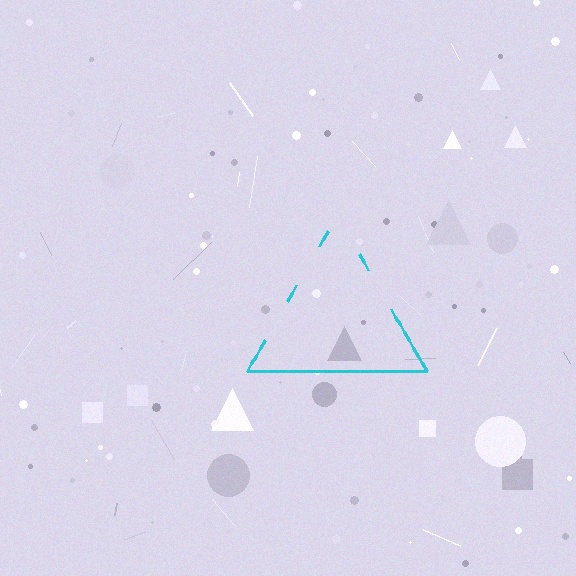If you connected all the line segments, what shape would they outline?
They would outline a triangle.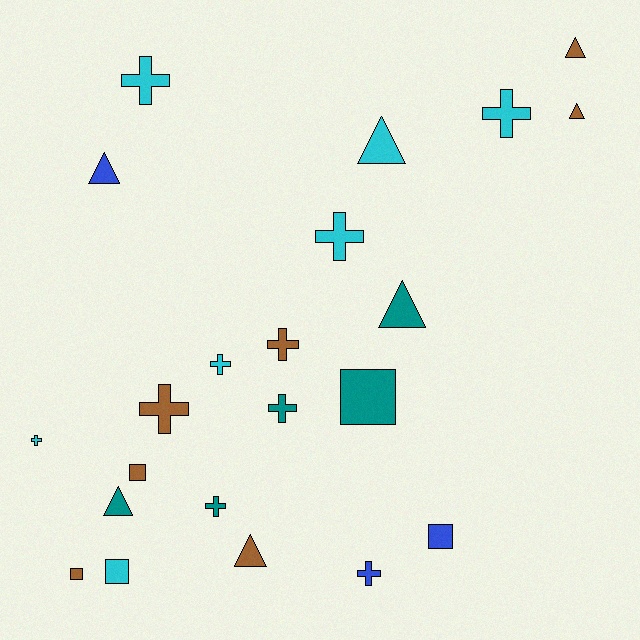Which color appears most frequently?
Brown, with 7 objects.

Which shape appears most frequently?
Cross, with 10 objects.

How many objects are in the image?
There are 22 objects.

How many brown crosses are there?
There are 2 brown crosses.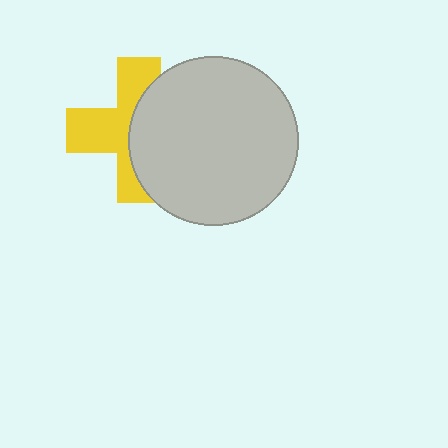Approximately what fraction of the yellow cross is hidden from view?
Roughly 49% of the yellow cross is hidden behind the light gray circle.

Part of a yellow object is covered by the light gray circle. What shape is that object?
It is a cross.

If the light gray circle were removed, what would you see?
You would see the complete yellow cross.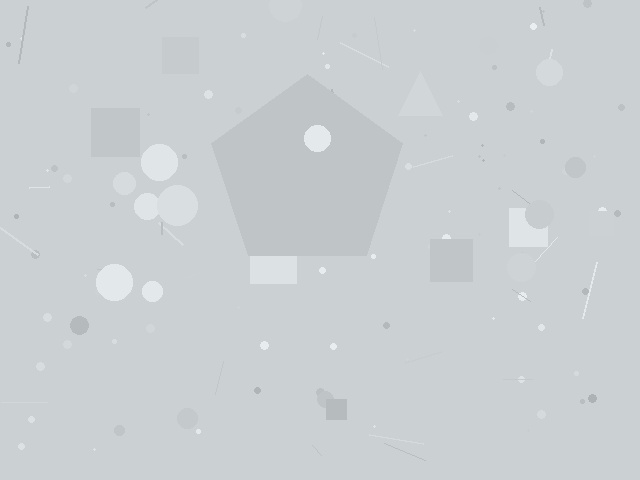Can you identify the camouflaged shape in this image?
The camouflaged shape is a pentagon.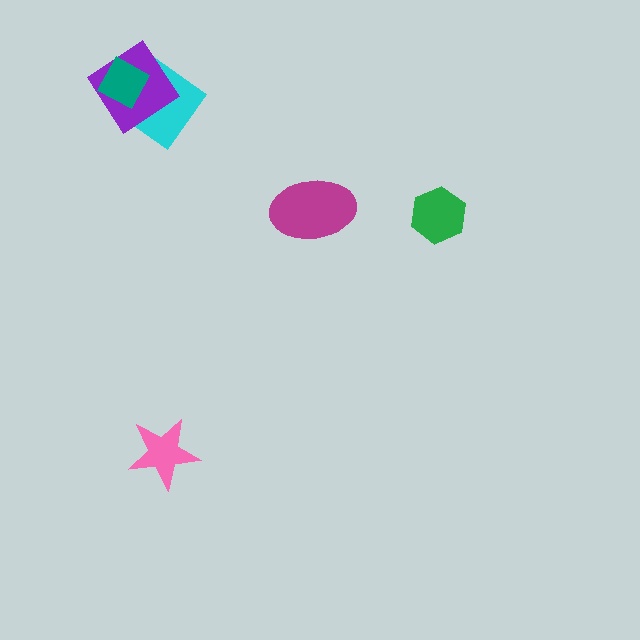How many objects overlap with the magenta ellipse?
0 objects overlap with the magenta ellipse.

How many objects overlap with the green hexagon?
0 objects overlap with the green hexagon.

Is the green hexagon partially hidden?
No, no other shape covers it.